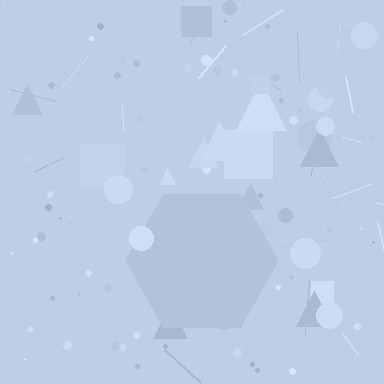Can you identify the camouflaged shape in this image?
The camouflaged shape is a hexagon.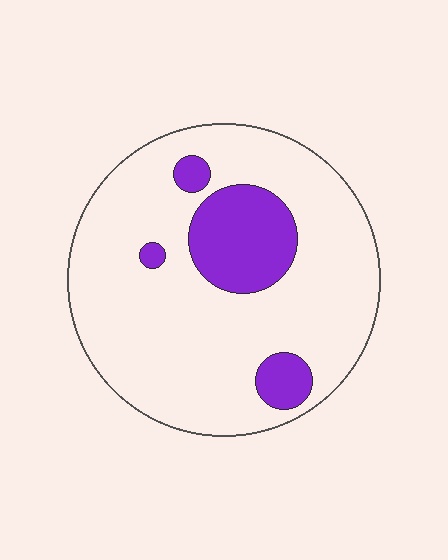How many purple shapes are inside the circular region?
4.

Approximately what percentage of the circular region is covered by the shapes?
Approximately 20%.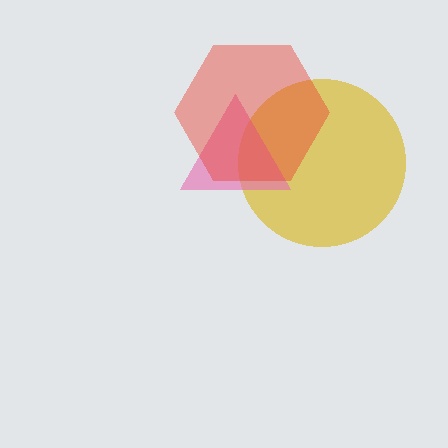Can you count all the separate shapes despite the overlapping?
Yes, there are 3 separate shapes.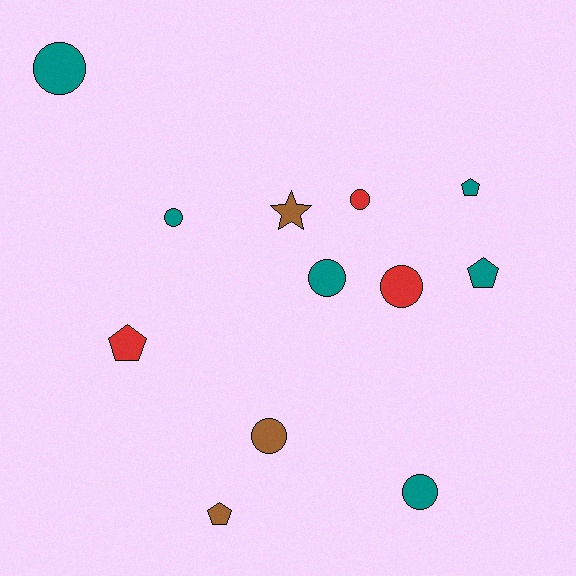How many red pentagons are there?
There is 1 red pentagon.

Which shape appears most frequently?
Circle, with 7 objects.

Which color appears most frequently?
Teal, with 6 objects.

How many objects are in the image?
There are 12 objects.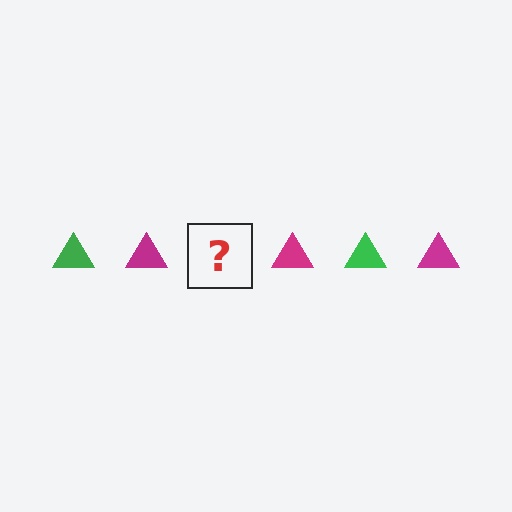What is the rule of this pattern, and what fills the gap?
The rule is that the pattern cycles through green, magenta triangles. The gap should be filled with a green triangle.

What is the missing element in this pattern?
The missing element is a green triangle.